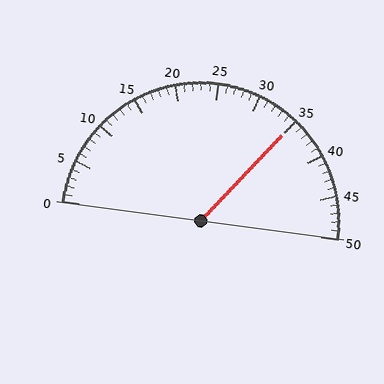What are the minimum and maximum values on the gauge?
The gauge ranges from 0 to 50.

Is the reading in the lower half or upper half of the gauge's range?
The reading is in the upper half of the range (0 to 50).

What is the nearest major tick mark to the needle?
The nearest major tick mark is 35.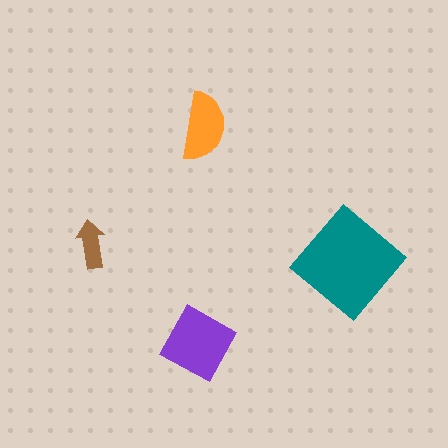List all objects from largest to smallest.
The teal diamond, the purple square, the orange semicircle, the brown arrow.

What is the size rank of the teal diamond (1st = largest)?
1st.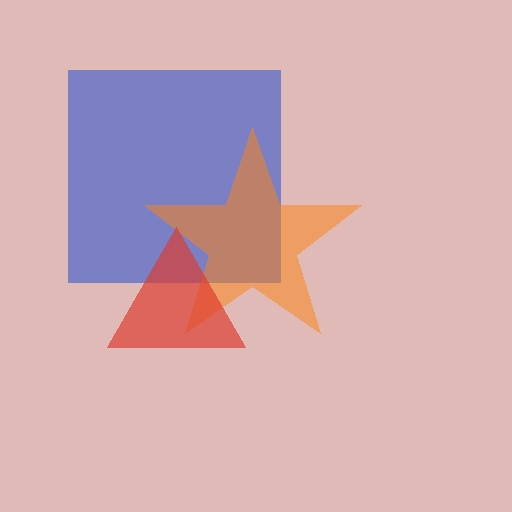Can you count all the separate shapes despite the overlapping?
Yes, there are 3 separate shapes.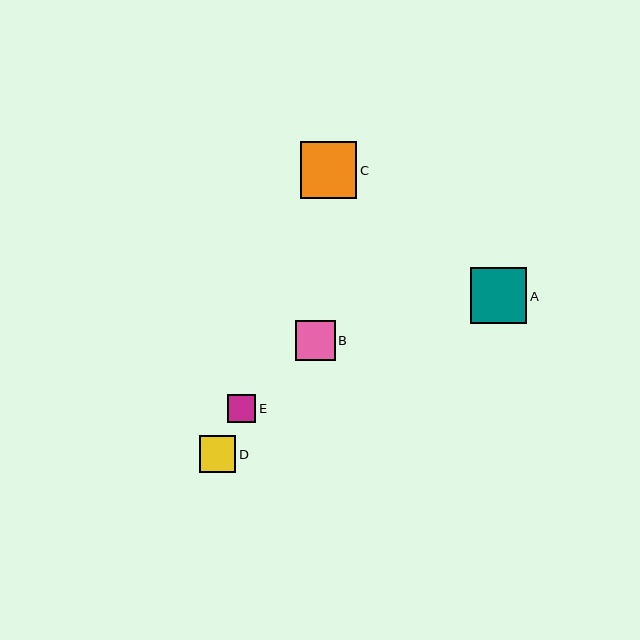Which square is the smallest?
Square E is the smallest with a size of approximately 29 pixels.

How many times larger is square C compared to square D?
Square C is approximately 1.5 times the size of square D.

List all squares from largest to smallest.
From largest to smallest: C, A, B, D, E.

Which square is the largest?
Square C is the largest with a size of approximately 56 pixels.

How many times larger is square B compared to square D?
Square B is approximately 1.1 times the size of square D.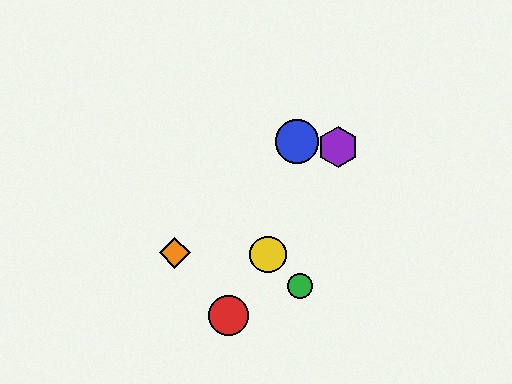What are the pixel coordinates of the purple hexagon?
The purple hexagon is at (338, 147).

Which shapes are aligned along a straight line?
The red circle, the yellow circle, the purple hexagon are aligned along a straight line.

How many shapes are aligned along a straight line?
3 shapes (the red circle, the yellow circle, the purple hexagon) are aligned along a straight line.